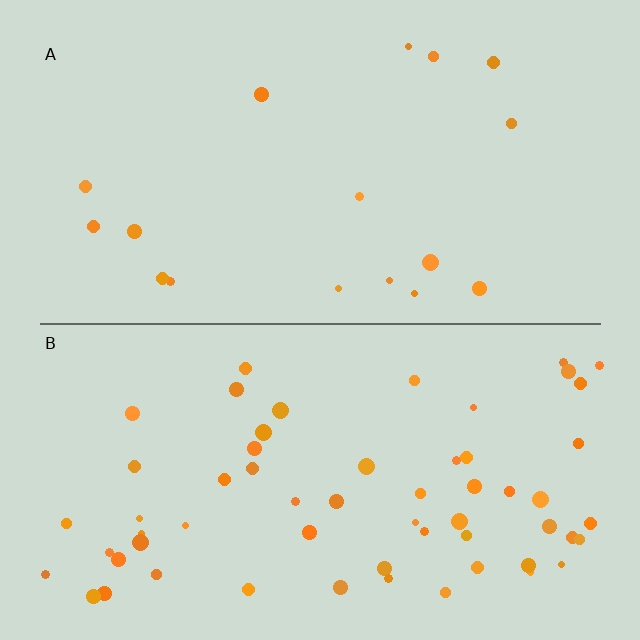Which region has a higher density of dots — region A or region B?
B (the bottom).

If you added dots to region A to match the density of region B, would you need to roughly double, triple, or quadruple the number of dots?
Approximately quadruple.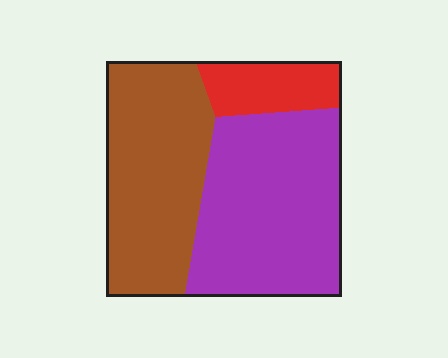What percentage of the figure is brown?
Brown covers 40% of the figure.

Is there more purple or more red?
Purple.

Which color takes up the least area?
Red, at roughly 15%.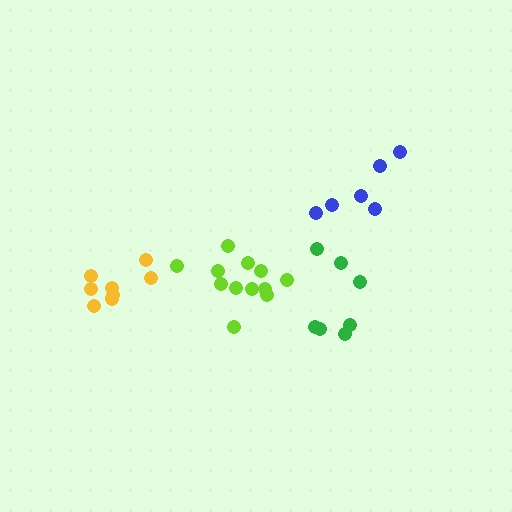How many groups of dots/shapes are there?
There are 4 groups.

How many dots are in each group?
Group 1: 7 dots, Group 2: 6 dots, Group 3: 8 dots, Group 4: 12 dots (33 total).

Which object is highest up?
The blue cluster is topmost.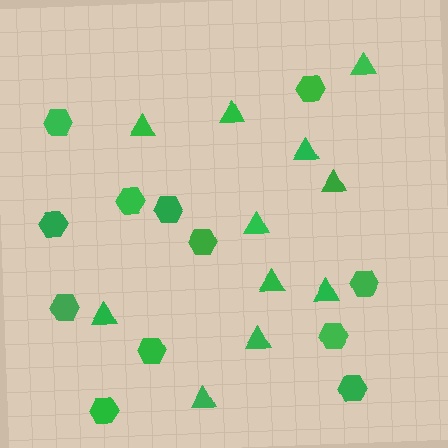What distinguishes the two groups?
There are 2 groups: one group of triangles (11) and one group of hexagons (12).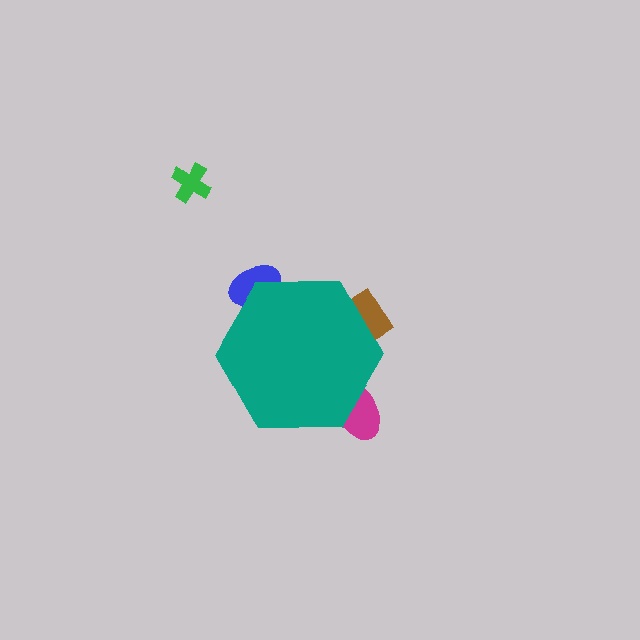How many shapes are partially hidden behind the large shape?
3 shapes are partially hidden.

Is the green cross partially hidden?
No, the green cross is fully visible.